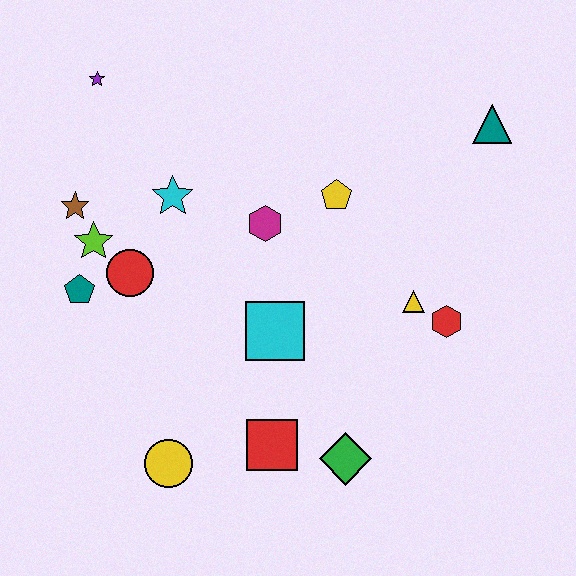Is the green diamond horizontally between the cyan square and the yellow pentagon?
No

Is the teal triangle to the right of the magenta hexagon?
Yes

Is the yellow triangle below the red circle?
Yes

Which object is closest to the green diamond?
The red square is closest to the green diamond.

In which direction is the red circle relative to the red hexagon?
The red circle is to the left of the red hexagon.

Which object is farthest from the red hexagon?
The purple star is farthest from the red hexagon.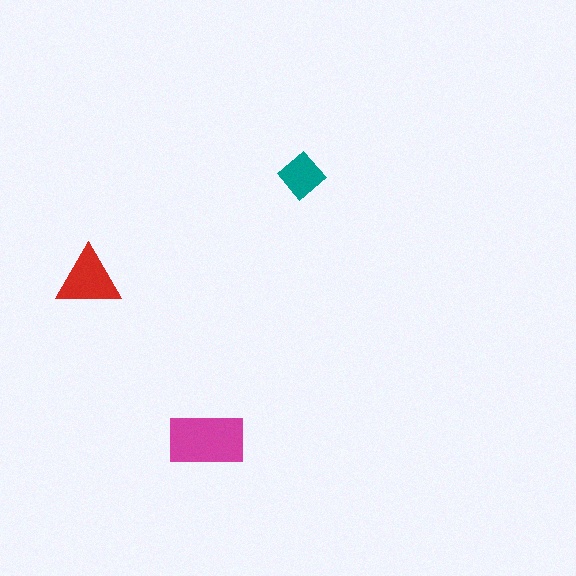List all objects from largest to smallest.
The magenta rectangle, the red triangle, the teal diamond.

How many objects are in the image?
There are 3 objects in the image.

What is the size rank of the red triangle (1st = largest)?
2nd.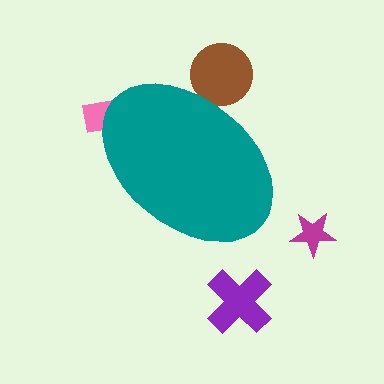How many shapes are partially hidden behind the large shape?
2 shapes are partially hidden.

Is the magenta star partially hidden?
No, the magenta star is fully visible.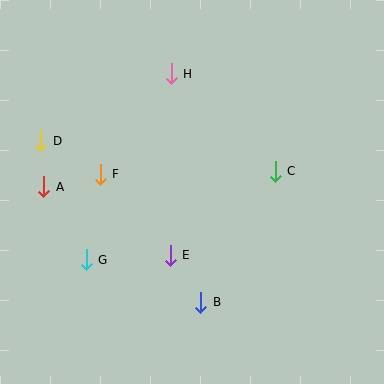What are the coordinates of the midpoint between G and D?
The midpoint between G and D is at (64, 200).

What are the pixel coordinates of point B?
Point B is at (201, 302).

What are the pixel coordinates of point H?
Point H is at (171, 74).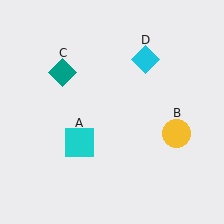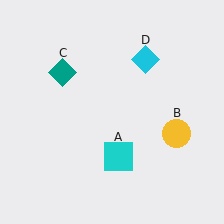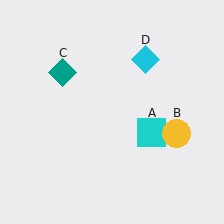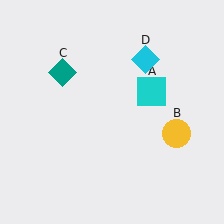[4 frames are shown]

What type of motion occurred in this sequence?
The cyan square (object A) rotated counterclockwise around the center of the scene.